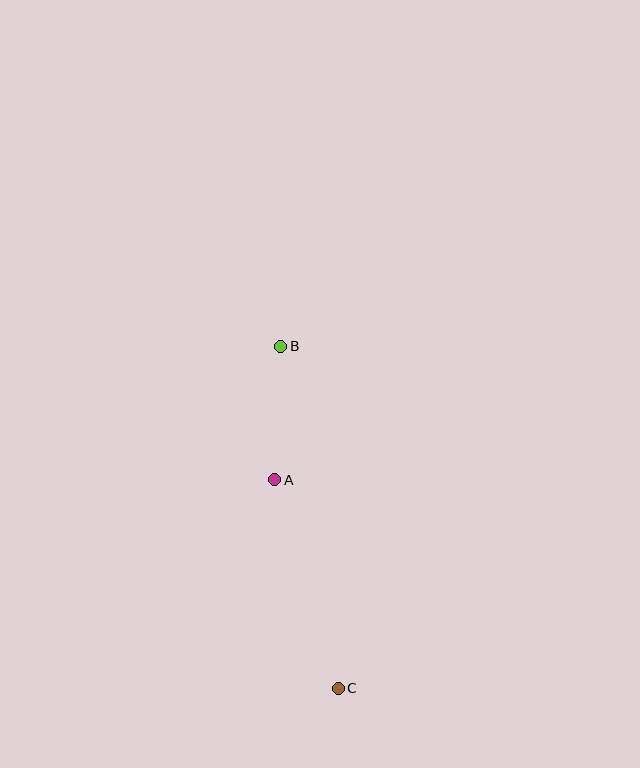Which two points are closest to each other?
Points A and B are closest to each other.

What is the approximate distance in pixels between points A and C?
The distance between A and C is approximately 218 pixels.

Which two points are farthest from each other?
Points B and C are farthest from each other.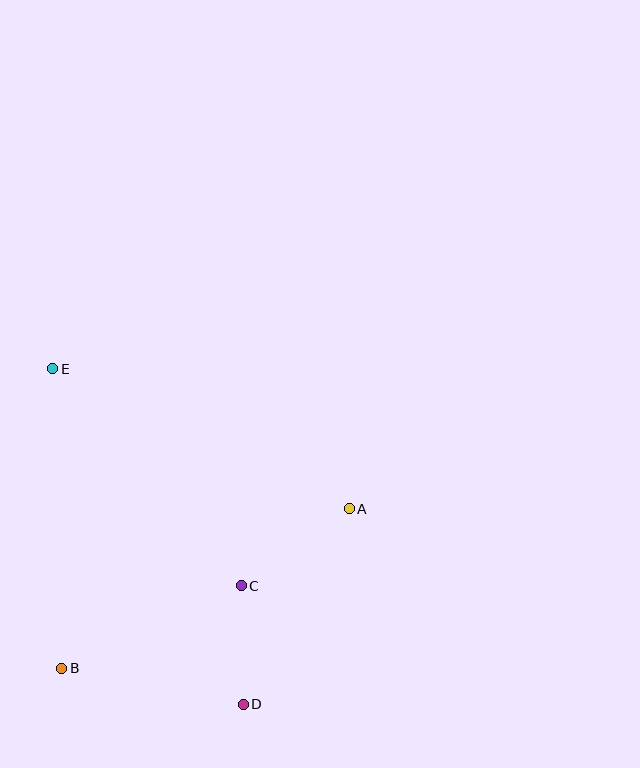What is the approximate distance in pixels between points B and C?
The distance between B and C is approximately 198 pixels.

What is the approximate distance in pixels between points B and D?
The distance between B and D is approximately 185 pixels.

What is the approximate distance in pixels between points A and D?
The distance between A and D is approximately 223 pixels.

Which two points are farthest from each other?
Points D and E are farthest from each other.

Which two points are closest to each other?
Points C and D are closest to each other.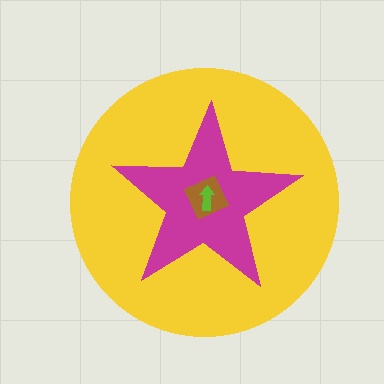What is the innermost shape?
The lime arrow.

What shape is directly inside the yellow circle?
The magenta star.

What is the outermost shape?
The yellow circle.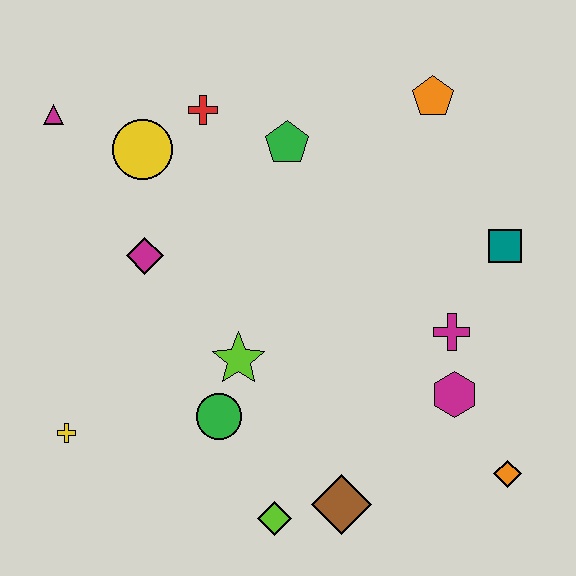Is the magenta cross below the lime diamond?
No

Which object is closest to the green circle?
The lime star is closest to the green circle.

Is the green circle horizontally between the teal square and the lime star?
No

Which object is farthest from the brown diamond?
The magenta triangle is farthest from the brown diamond.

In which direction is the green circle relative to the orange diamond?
The green circle is to the left of the orange diamond.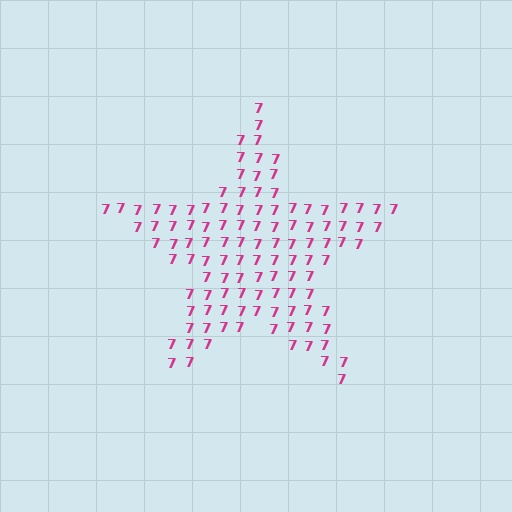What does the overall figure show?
The overall figure shows a star.